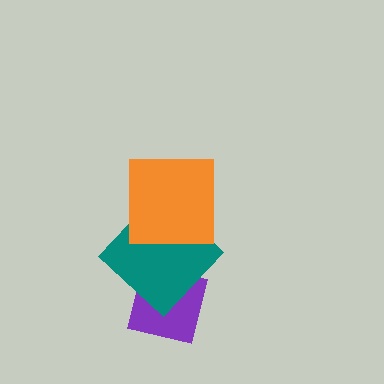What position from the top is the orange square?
The orange square is 1st from the top.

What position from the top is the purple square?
The purple square is 3rd from the top.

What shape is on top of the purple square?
The teal diamond is on top of the purple square.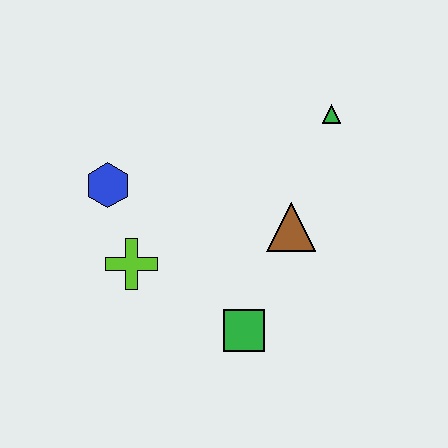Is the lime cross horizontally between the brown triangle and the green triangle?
No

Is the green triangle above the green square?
Yes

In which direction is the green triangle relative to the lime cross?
The green triangle is to the right of the lime cross.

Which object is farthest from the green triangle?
The lime cross is farthest from the green triangle.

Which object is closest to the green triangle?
The brown triangle is closest to the green triangle.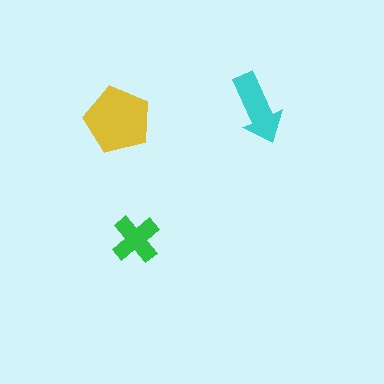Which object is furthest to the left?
The yellow pentagon is leftmost.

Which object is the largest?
The yellow pentagon.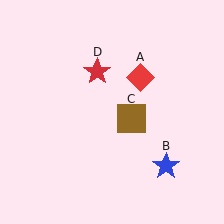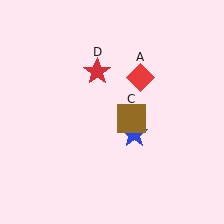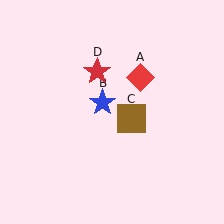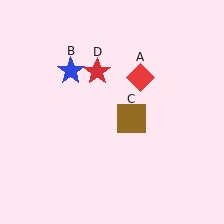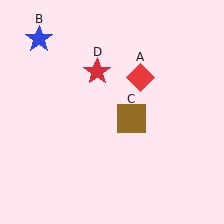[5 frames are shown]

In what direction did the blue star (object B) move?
The blue star (object B) moved up and to the left.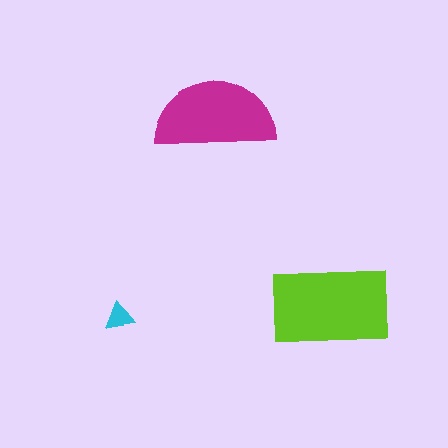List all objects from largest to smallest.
The lime rectangle, the magenta semicircle, the cyan triangle.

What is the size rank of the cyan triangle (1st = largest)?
3rd.